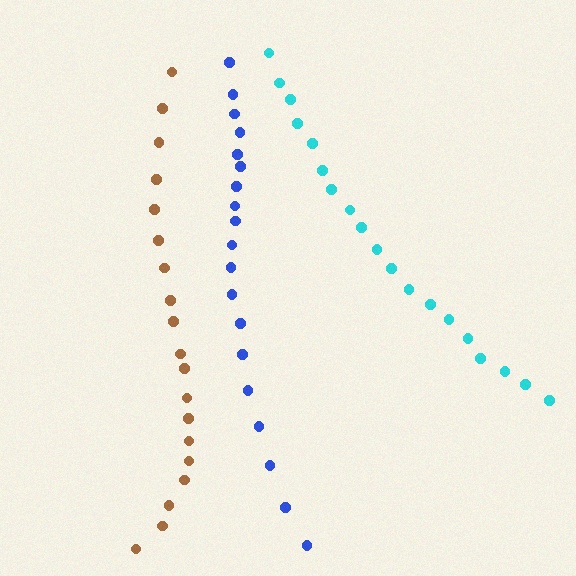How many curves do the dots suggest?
There are 3 distinct paths.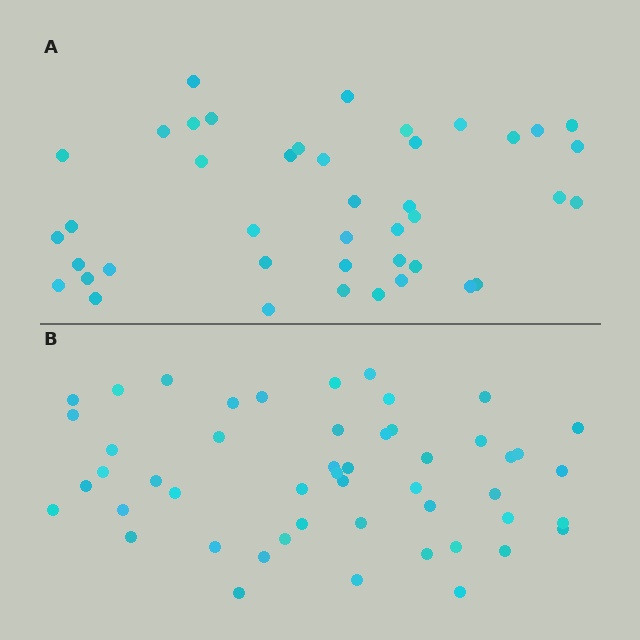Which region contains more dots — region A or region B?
Region B (the bottom region) has more dots.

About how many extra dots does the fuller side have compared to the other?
Region B has roughly 8 or so more dots than region A.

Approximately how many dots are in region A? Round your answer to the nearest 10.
About 40 dots. (The exact count is 42, which rounds to 40.)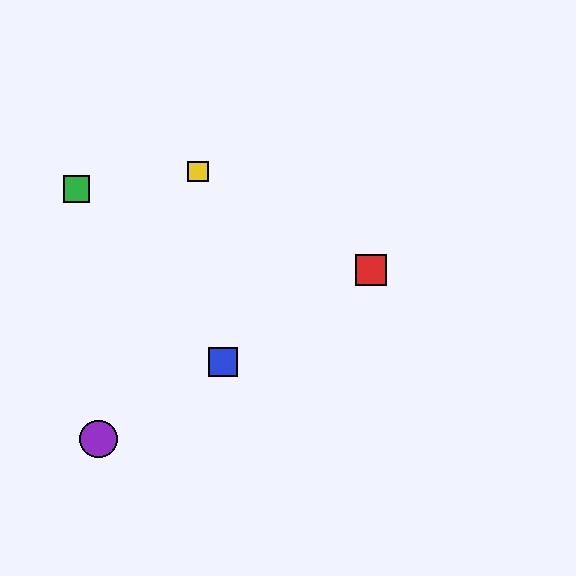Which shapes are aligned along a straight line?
The red square, the blue square, the purple circle are aligned along a straight line.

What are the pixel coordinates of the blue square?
The blue square is at (223, 362).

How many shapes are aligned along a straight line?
3 shapes (the red square, the blue square, the purple circle) are aligned along a straight line.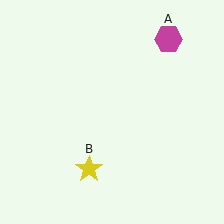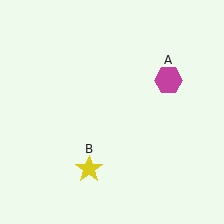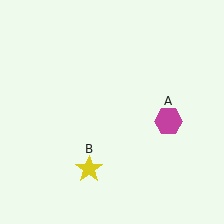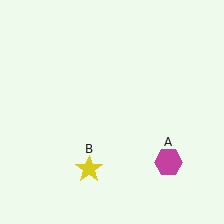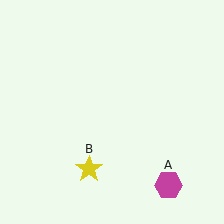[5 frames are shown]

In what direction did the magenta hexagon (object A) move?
The magenta hexagon (object A) moved down.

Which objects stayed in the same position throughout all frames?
Yellow star (object B) remained stationary.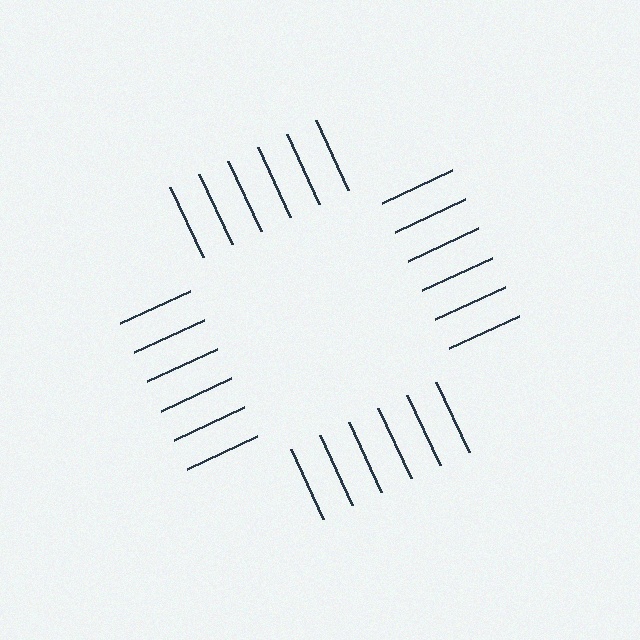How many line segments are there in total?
24 — 6 along each of the 4 edges.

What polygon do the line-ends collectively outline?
An illusory square — the line segments terminate on its edges but no continuous stroke is drawn.